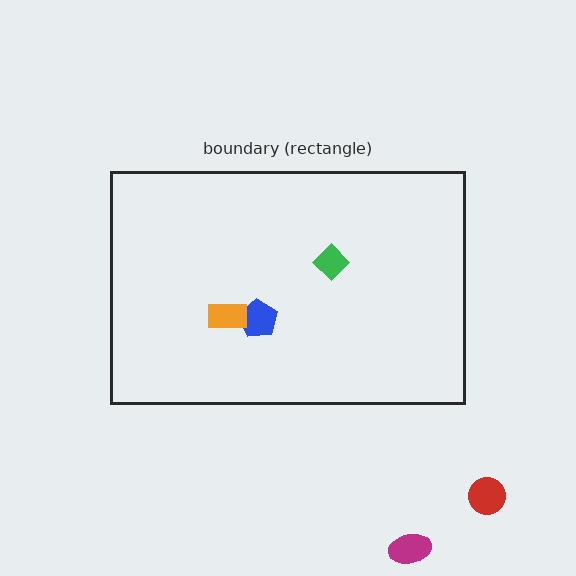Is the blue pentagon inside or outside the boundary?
Inside.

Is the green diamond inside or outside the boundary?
Inside.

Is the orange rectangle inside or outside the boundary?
Inside.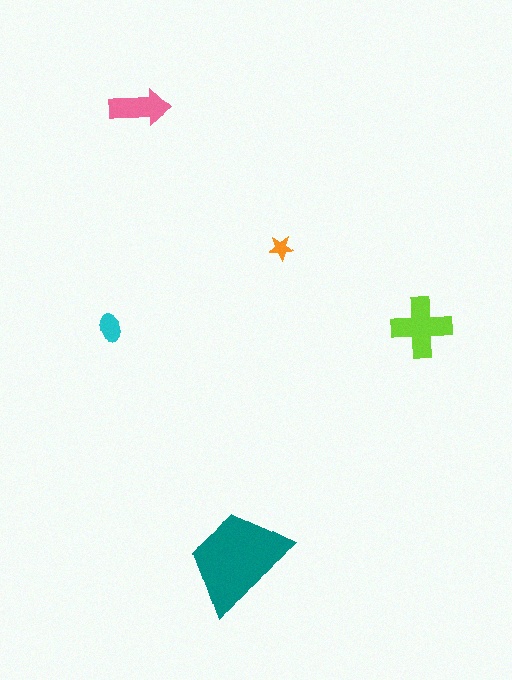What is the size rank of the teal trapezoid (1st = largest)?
1st.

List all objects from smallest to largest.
The orange star, the cyan ellipse, the pink arrow, the lime cross, the teal trapezoid.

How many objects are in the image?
There are 5 objects in the image.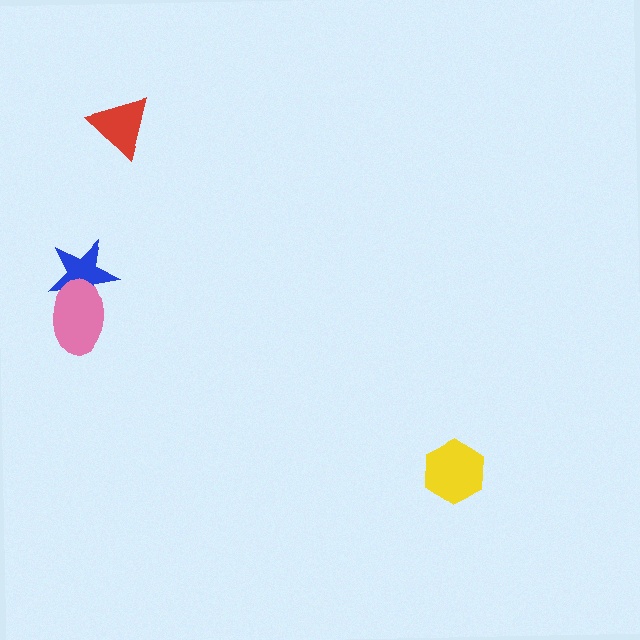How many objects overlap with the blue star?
1 object overlaps with the blue star.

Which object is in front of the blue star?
The pink ellipse is in front of the blue star.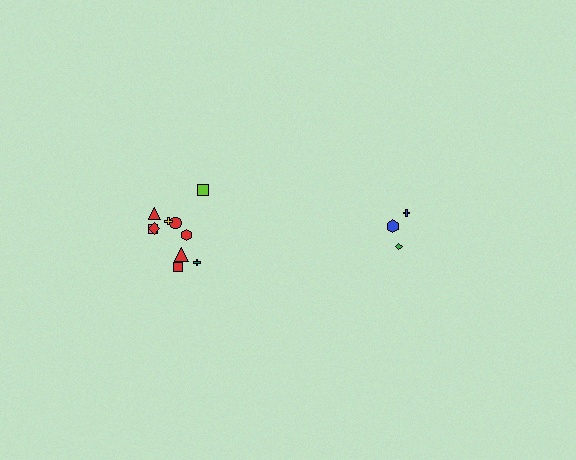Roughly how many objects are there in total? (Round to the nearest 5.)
Roughly 15 objects in total.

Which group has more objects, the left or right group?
The left group.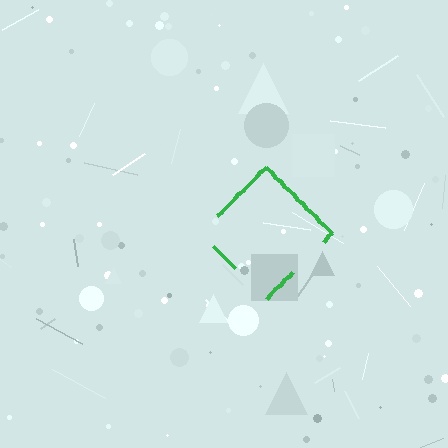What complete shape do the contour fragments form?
The contour fragments form a diamond.